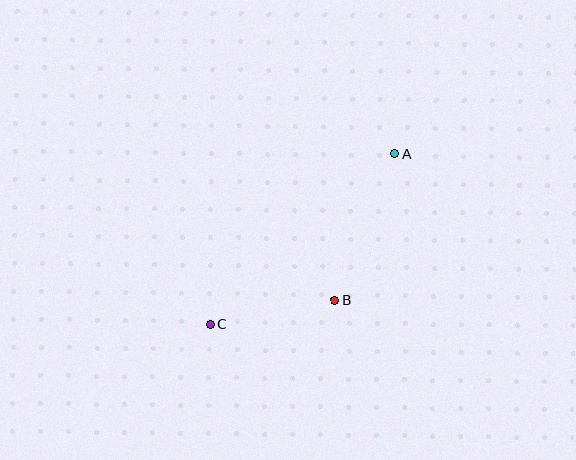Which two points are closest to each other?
Points B and C are closest to each other.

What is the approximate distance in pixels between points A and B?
The distance between A and B is approximately 157 pixels.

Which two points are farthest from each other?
Points A and C are farthest from each other.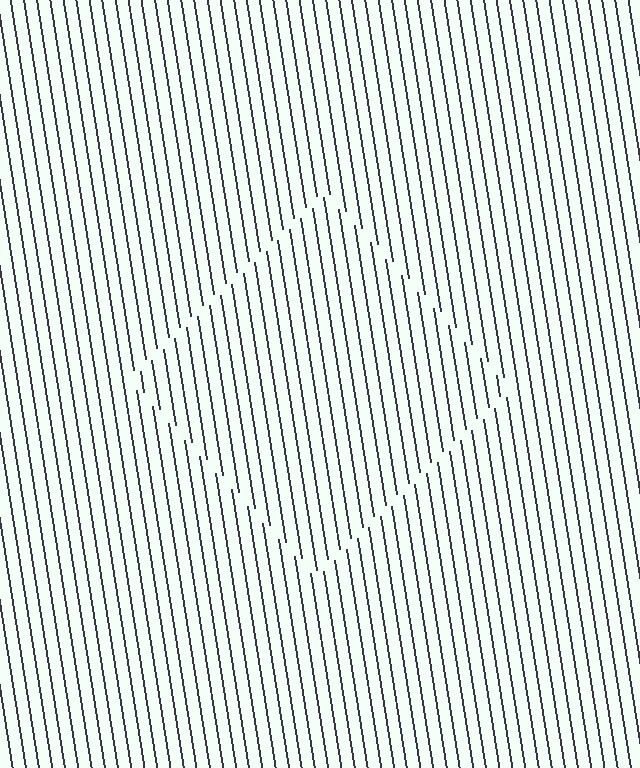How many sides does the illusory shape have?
4 sides — the line-ends trace a square.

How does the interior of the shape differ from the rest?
The interior of the shape contains the same grating, shifted by half a period — the contour is defined by the phase discontinuity where line-ends from the inner and outer gratings abut.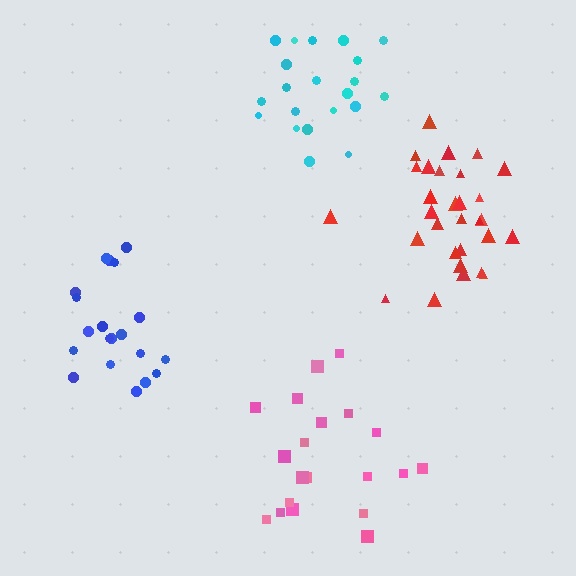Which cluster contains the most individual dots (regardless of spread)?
Red (30).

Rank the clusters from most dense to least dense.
red, cyan, blue, pink.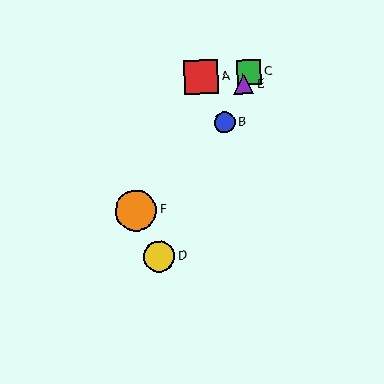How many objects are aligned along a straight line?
4 objects (B, C, D, E) are aligned along a straight line.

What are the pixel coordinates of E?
Object E is at (243, 84).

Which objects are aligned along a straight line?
Objects B, C, D, E are aligned along a straight line.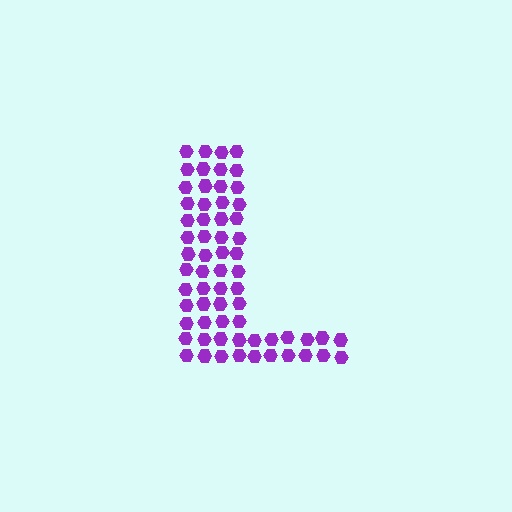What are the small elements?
The small elements are hexagons.